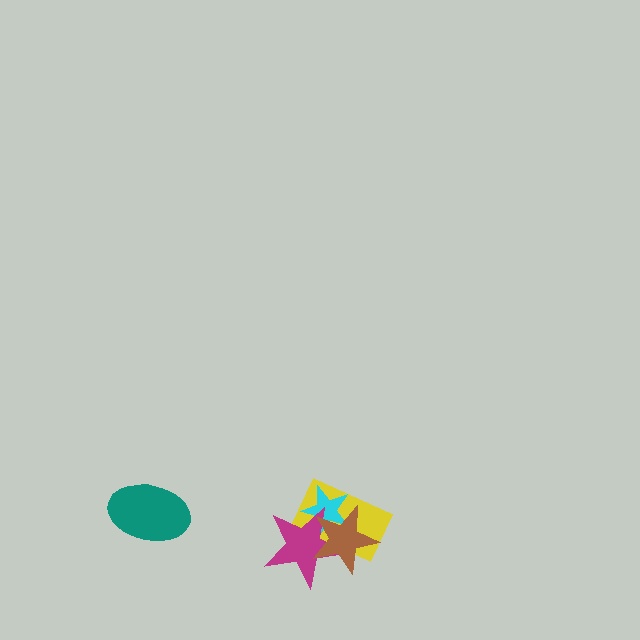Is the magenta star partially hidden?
Yes, it is partially covered by another shape.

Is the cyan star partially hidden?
Yes, it is partially covered by another shape.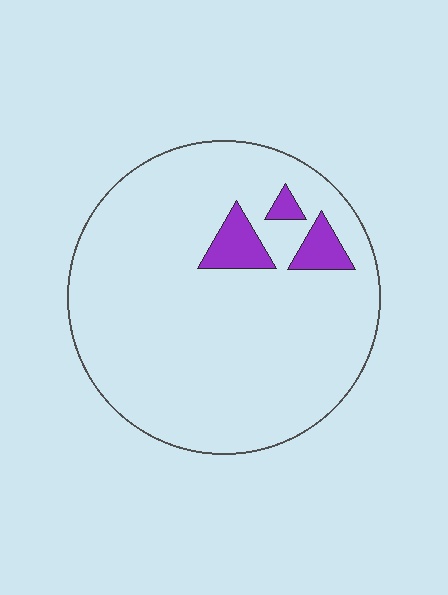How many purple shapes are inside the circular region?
3.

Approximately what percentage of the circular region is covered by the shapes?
Approximately 5%.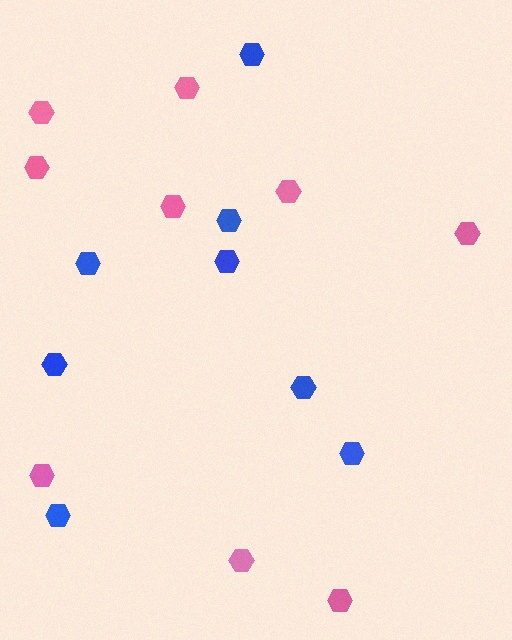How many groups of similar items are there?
There are 2 groups: one group of blue hexagons (8) and one group of pink hexagons (9).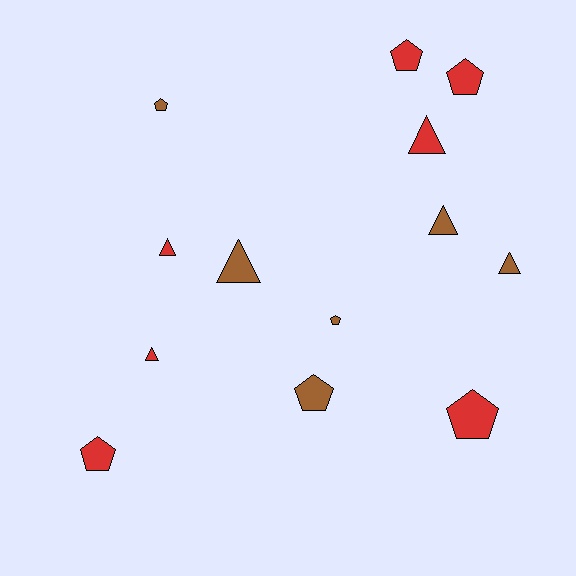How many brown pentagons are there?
There are 3 brown pentagons.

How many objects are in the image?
There are 13 objects.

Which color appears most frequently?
Red, with 7 objects.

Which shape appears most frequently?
Pentagon, with 7 objects.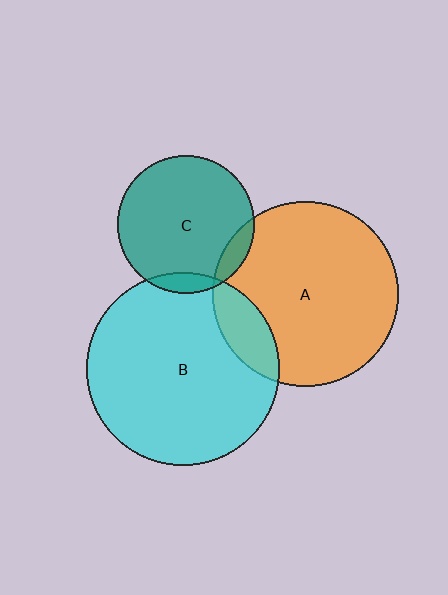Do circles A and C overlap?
Yes.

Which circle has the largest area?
Circle B (cyan).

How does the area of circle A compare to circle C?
Approximately 1.8 times.